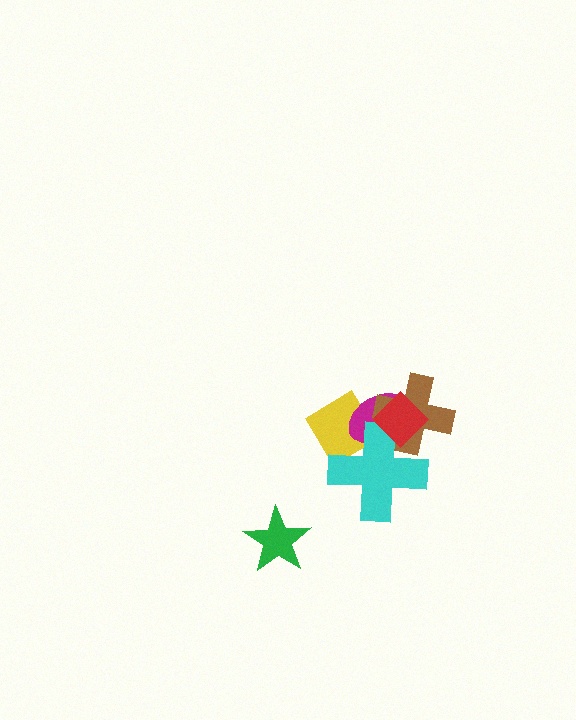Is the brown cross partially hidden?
Yes, it is partially covered by another shape.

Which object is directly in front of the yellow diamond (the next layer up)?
The magenta ellipse is directly in front of the yellow diamond.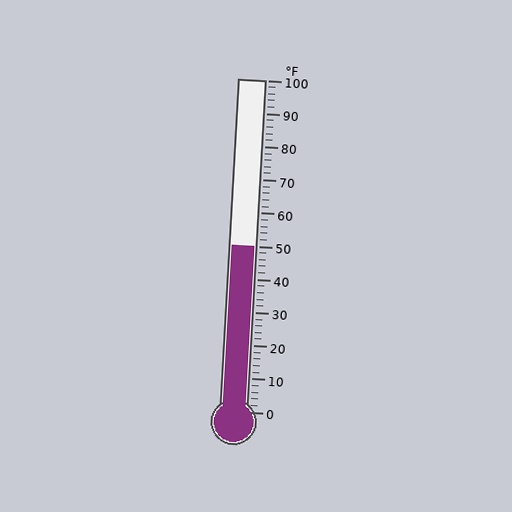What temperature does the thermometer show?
The thermometer shows approximately 50°F.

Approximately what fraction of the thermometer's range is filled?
The thermometer is filled to approximately 50% of its range.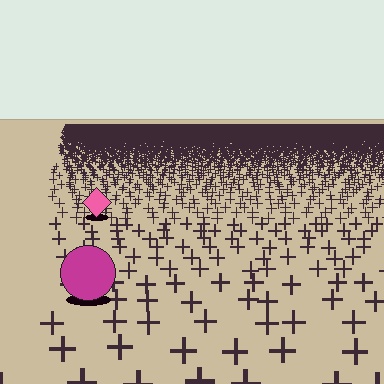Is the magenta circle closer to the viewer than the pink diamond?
Yes. The magenta circle is closer — you can tell from the texture gradient: the ground texture is coarser near it.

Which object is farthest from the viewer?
The pink diamond is farthest from the viewer. It appears smaller and the ground texture around it is denser.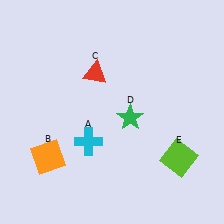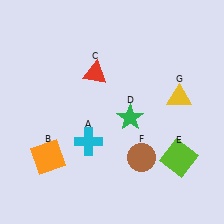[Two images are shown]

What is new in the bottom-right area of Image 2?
A brown circle (F) was added in the bottom-right area of Image 2.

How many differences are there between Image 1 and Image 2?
There are 2 differences between the two images.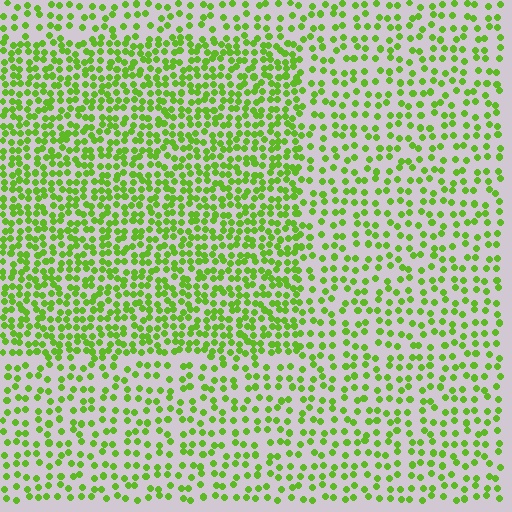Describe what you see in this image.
The image contains small lime elements arranged at two different densities. A rectangle-shaped region is visible where the elements are more densely packed than the surrounding area.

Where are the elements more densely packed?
The elements are more densely packed inside the rectangle boundary.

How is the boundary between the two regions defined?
The boundary is defined by a change in element density (approximately 1.8x ratio). All elements are the same color, size, and shape.